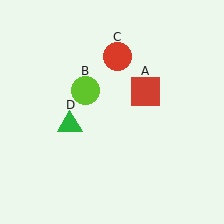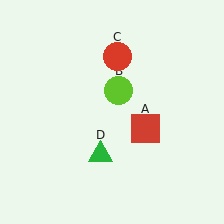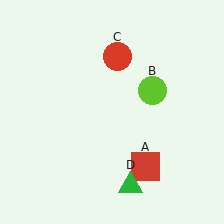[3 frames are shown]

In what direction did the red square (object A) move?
The red square (object A) moved down.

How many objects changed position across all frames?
3 objects changed position: red square (object A), lime circle (object B), green triangle (object D).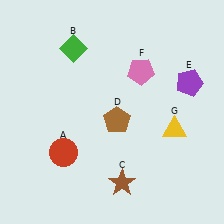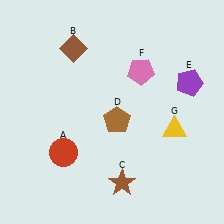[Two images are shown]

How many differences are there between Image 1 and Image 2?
There is 1 difference between the two images.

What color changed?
The diamond (B) changed from green in Image 1 to brown in Image 2.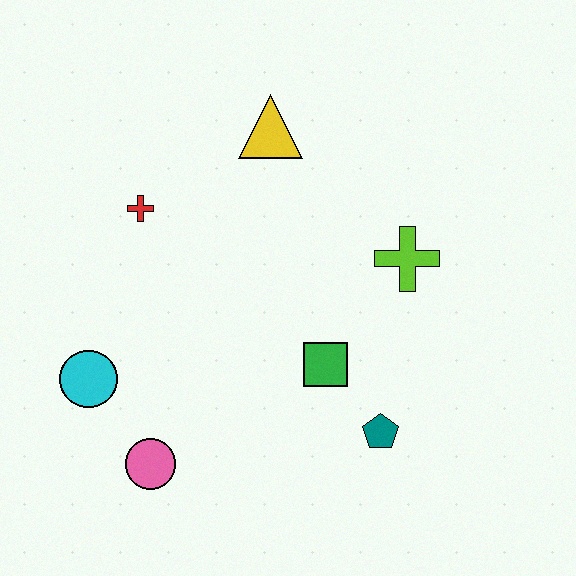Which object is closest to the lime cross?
The green square is closest to the lime cross.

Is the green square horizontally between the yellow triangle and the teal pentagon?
Yes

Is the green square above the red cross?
No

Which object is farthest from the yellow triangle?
The pink circle is farthest from the yellow triangle.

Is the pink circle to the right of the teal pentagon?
No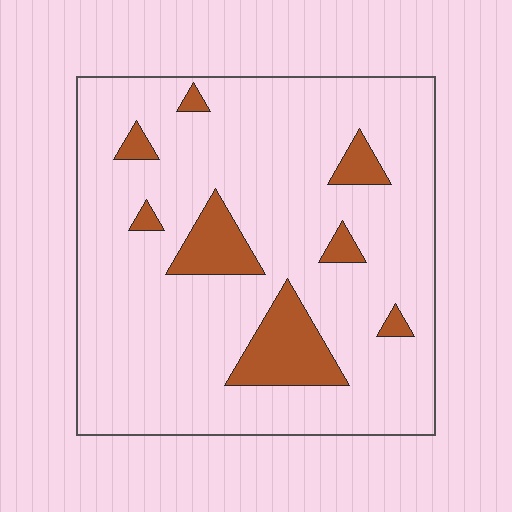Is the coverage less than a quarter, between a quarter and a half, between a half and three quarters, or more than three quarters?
Less than a quarter.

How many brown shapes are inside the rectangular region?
8.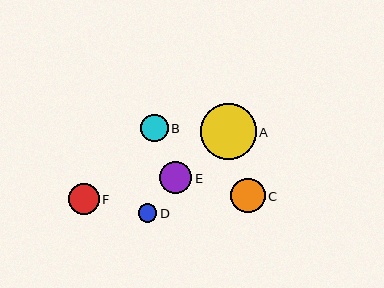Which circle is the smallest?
Circle D is the smallest with a size of approximately 19 pixels.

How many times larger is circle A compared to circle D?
Circle A is approximately 3.0 times the size of circle D.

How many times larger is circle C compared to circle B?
Circle C is approximately 1.3 times the size of circle B.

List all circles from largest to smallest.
From largest to smallest: A, C, E, F, B, D.